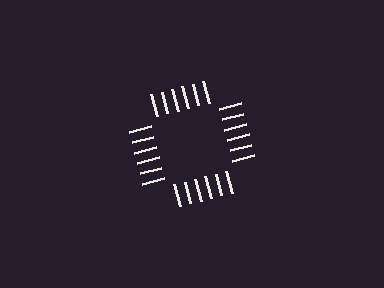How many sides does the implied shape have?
4 sides — the line-ends trace a square.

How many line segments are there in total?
24 — 6 along each of the 4 edges.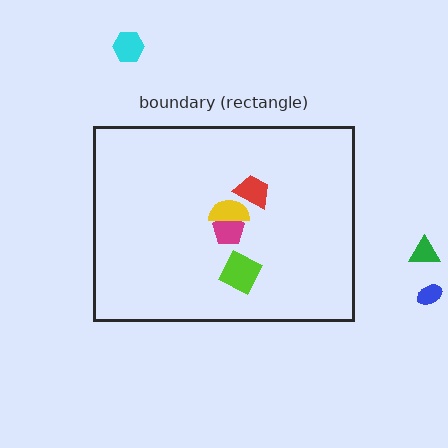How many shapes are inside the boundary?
4 inside, 3 outside.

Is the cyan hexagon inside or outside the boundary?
Outside.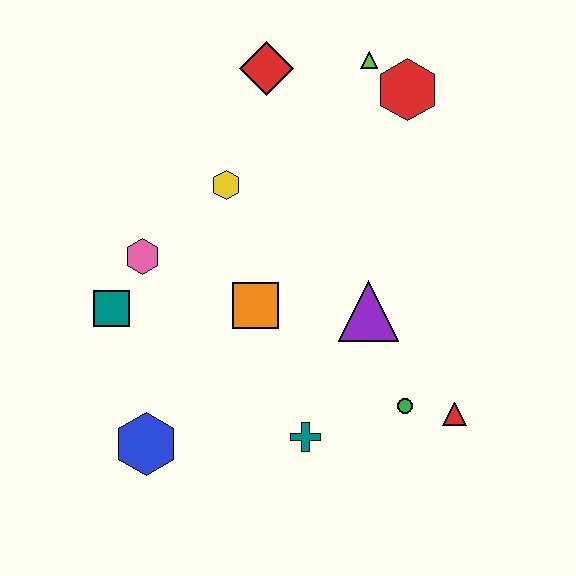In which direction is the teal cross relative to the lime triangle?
The teal cross is below the lime triangle.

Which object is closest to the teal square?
The pink hexagon is closest to the teal square.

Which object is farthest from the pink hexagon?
The red triangle is farthest from the pink hexagon.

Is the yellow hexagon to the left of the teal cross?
Yes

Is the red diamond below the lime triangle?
Yes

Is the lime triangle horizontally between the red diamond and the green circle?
Yes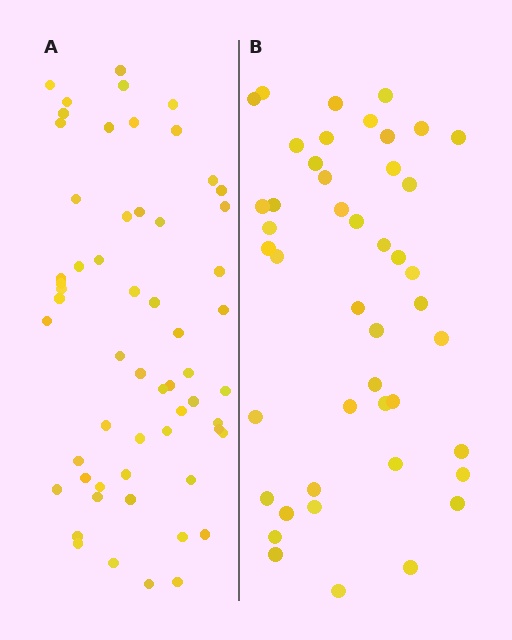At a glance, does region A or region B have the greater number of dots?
Region A (the left region) has more dots.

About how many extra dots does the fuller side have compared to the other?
Region A has approximately 15 more dots than region B.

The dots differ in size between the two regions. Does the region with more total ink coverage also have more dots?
No. Region B has more total ink coverage because its dots are larger, but region A actually contains more individual dots. Total area can be misleading — the number of items is what matters here.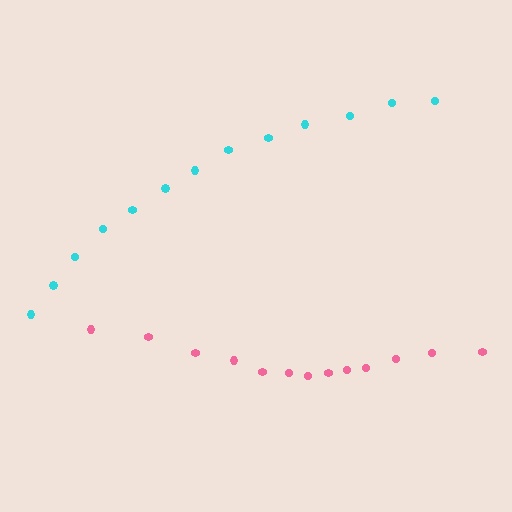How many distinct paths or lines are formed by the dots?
There are 2 distinct paths.